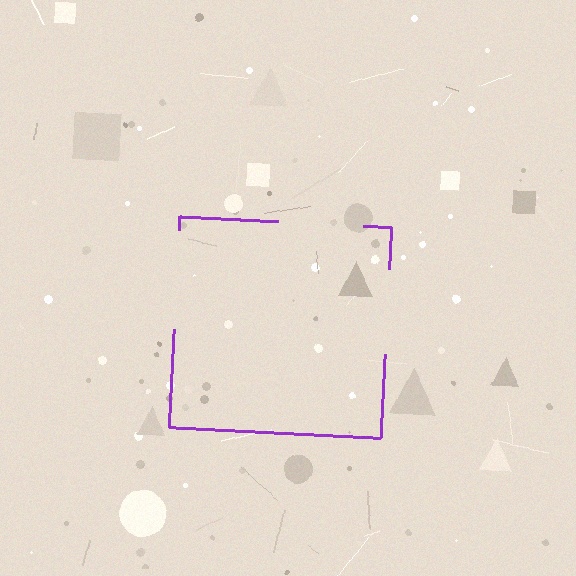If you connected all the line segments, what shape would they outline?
They would outline a square.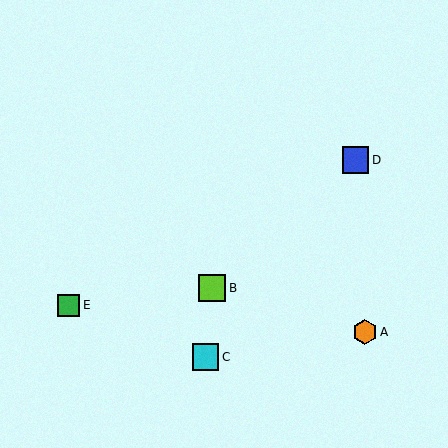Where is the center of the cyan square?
The center of the cyan square is at (205, 357).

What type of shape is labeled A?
Shape A is an orange hexagon.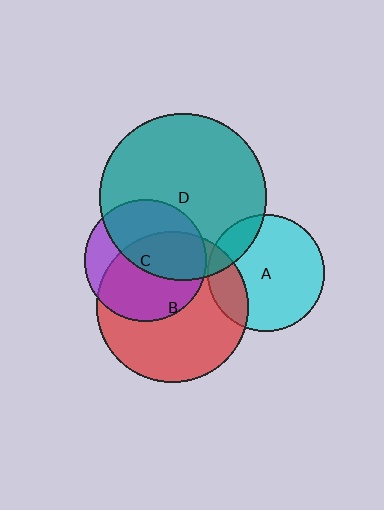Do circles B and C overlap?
Yes.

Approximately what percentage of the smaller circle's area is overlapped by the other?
Approximately 65%.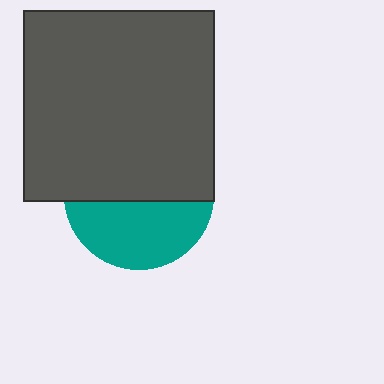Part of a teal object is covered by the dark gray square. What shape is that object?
It is a circle.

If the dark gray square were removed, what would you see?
You would see the complete teal circle.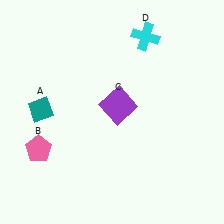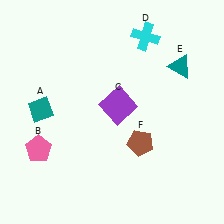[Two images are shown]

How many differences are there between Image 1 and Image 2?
There are 2 differences between the two images.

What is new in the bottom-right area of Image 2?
A brown pentagon (F) was added in the bottom-right area of Image 2.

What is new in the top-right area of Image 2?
A teal triangle (E) was added in the top-right area of Image 2.